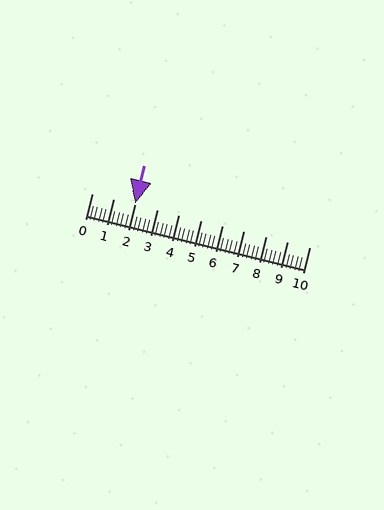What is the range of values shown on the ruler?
The ruler shows values from 0 to 10.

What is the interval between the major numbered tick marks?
The major tick marks are spaced 1 units apart.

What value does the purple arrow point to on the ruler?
The purple arrow points to approximately 2.0.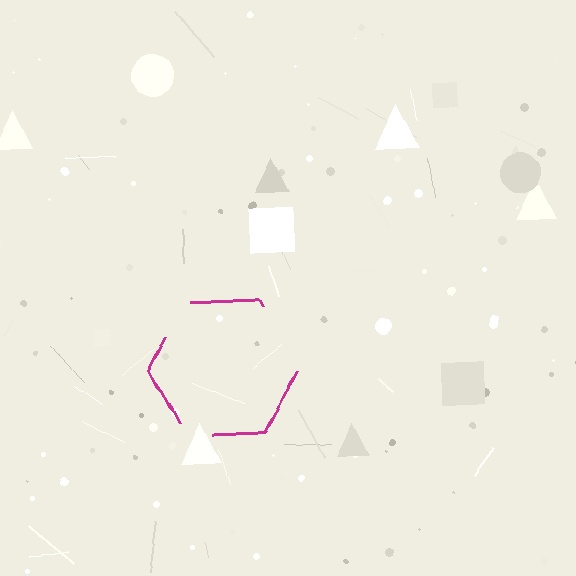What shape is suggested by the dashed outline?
The dashed outline suggests a hexagon.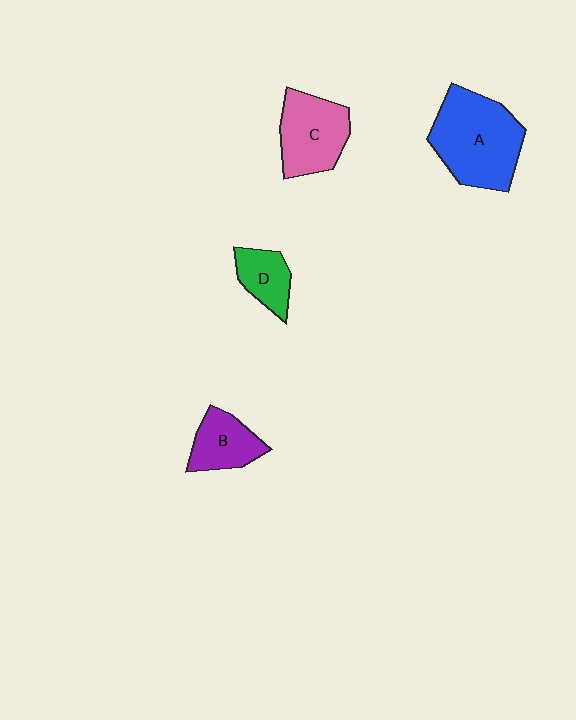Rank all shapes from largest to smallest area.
From largest to smallest: A (blue), C (pink), B (purple), D (green).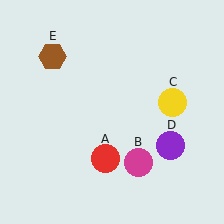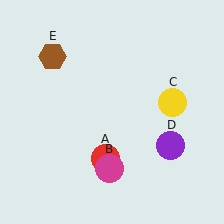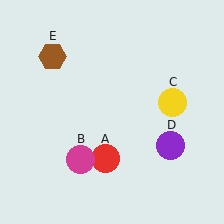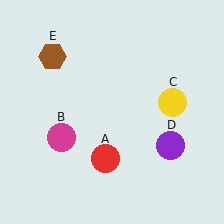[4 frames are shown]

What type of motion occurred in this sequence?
The magenta circle (object B) rotated clockwise around the center of the scene.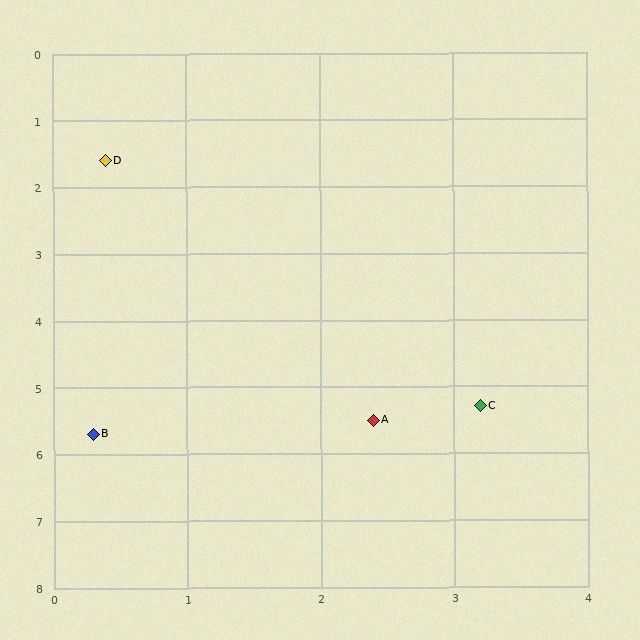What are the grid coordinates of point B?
Point B is at approximately (0.3, 5.7).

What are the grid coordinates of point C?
Point C is at approximately (3.2, 5.3).